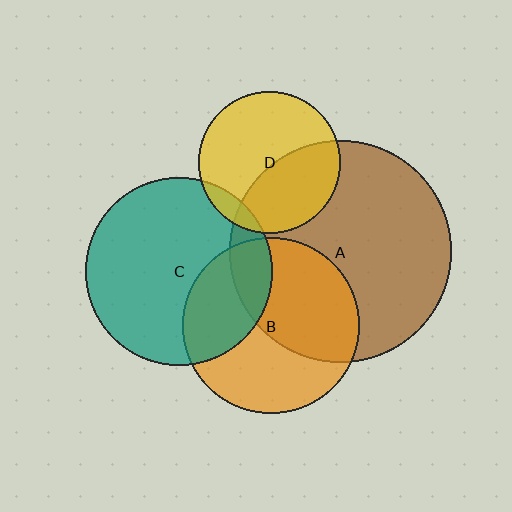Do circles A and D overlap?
Yes.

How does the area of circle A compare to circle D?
Approximately 2.5 times.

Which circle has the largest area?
Circle A (brown).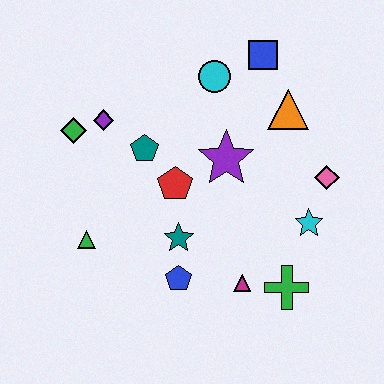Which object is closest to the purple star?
The red pentagon is closest to the purple star.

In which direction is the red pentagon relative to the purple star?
The red pentagon is to the left of the purple star.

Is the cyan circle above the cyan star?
Yes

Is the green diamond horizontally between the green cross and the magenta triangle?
No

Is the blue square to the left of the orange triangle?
Yes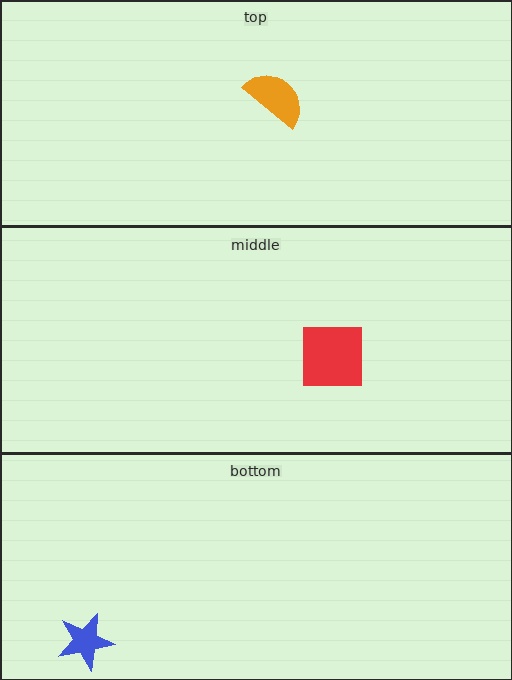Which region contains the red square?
The middle region.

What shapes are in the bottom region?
The blue star.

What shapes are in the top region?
The orange semicircle.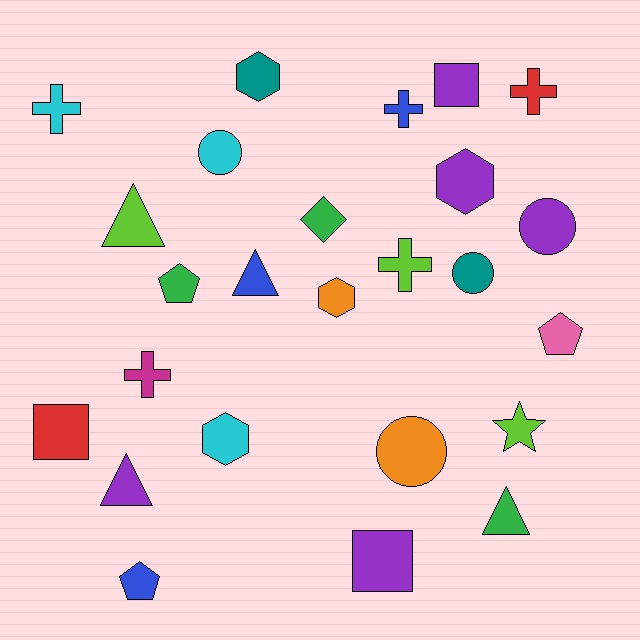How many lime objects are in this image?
There are 3 lime objects.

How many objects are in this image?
There are 25 objects.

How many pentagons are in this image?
There are 3 pentagons.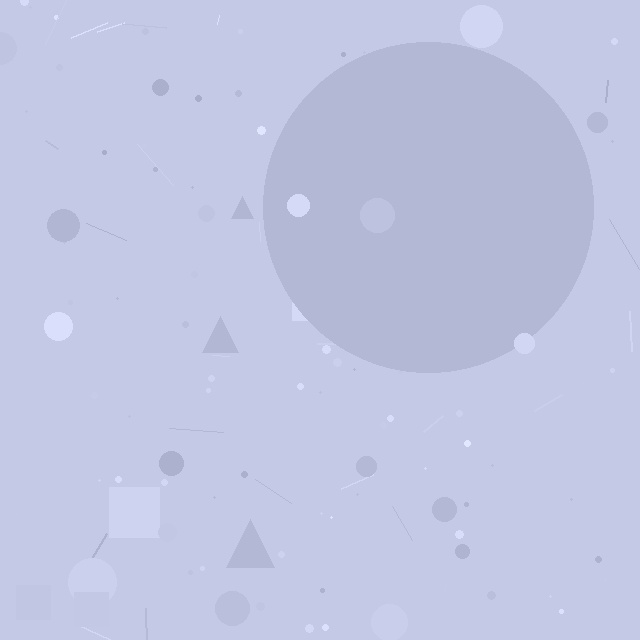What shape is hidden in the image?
A circle is hidden in the image.